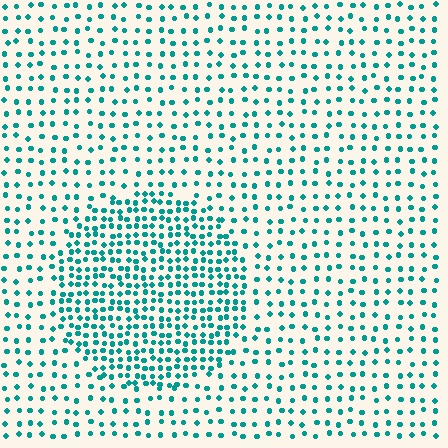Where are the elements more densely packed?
The elements are more densely packed inside the circle boundary.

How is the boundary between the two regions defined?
The boundary is defined by a change in element density (approximately 2.1x ratio). All elements are the same color, size, and shape.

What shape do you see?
I see a circle.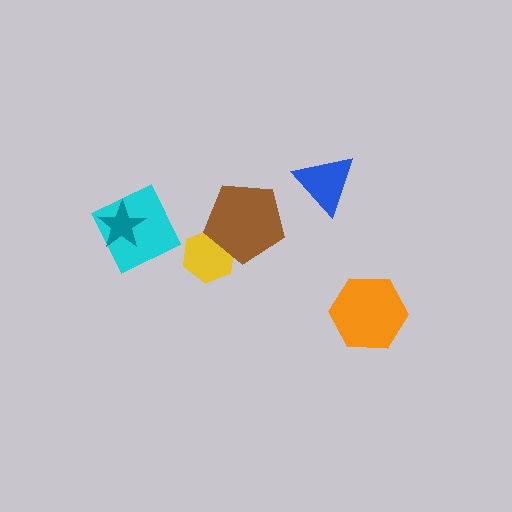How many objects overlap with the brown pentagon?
1 object overlaps with the brown pentagon.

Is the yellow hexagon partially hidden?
Yes, it is partially covered by another shape.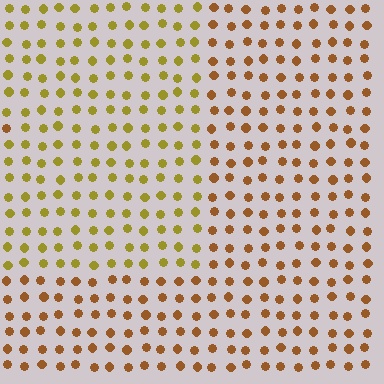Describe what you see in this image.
The image is filled with small brown elements in a uniform arrangement. A rectangle-shaped region is visible where the elements are tinted to a slightly different hue, forming a subtle color boundary.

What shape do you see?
I see a rectangle.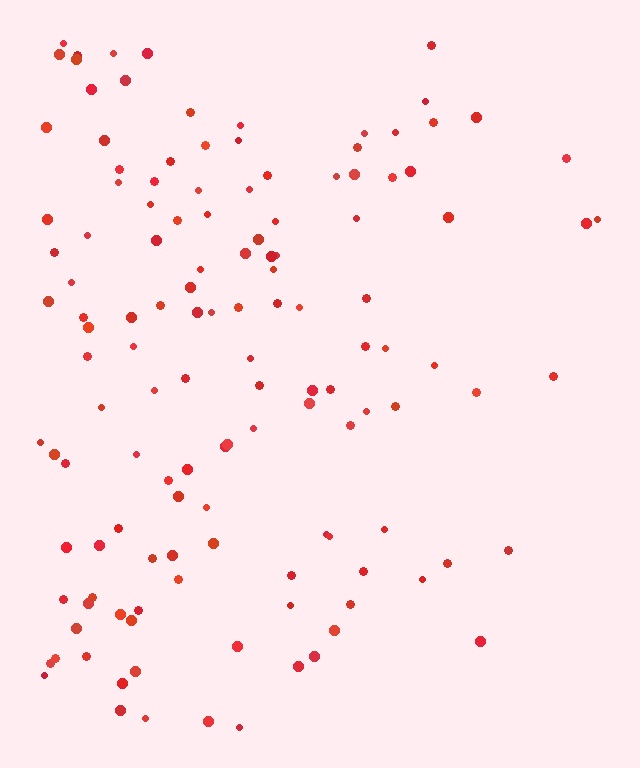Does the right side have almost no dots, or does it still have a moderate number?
Still a moderate number, just noticeably fewer than the left.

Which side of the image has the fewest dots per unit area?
The right.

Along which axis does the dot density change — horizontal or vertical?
Horizontal.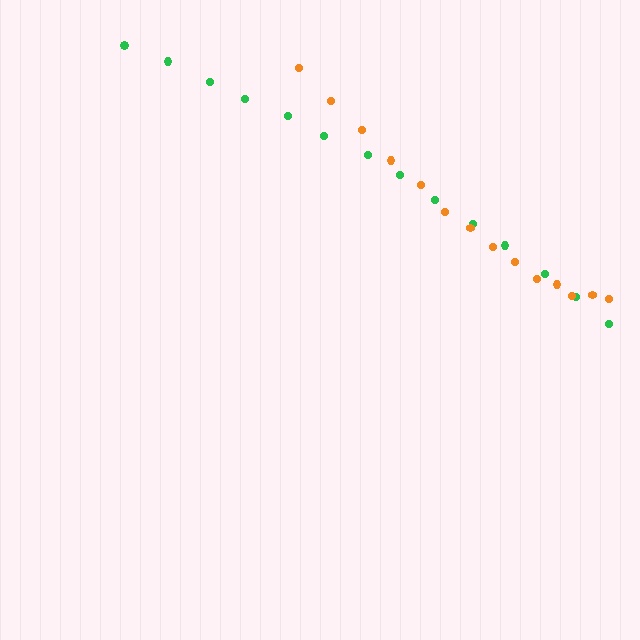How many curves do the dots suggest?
There are 2 distinct paths.